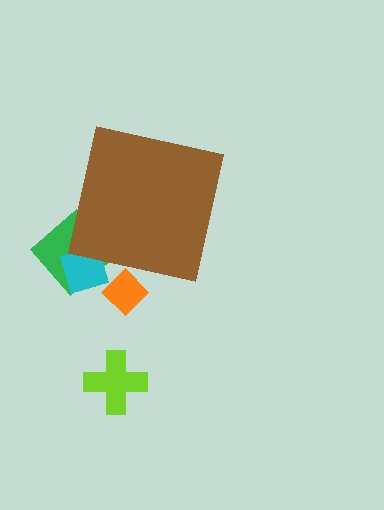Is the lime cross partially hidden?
No, the lime cross is fully visible.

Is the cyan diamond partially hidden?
Yes, the cyan diamond is partially hidden behind the brown square.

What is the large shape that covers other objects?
A brown square.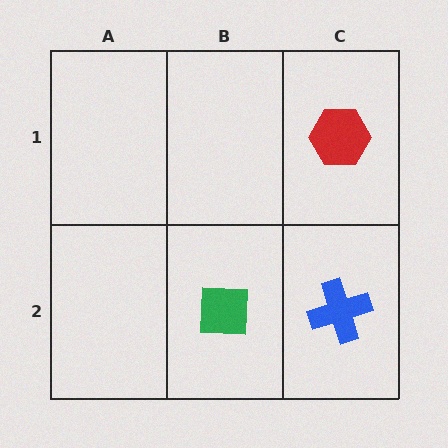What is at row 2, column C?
A blue cross.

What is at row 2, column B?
A green square.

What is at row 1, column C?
A red hexagon.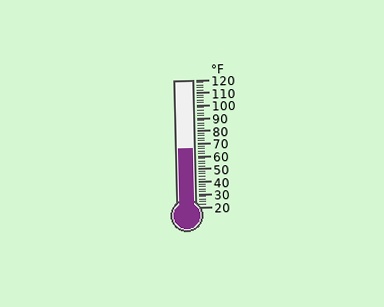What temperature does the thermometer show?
The thermometer shows approximately 66°F.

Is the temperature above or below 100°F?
The temperature is below 100°F.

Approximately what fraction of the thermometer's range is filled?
The thermometer is filled to approximately 45% of its range.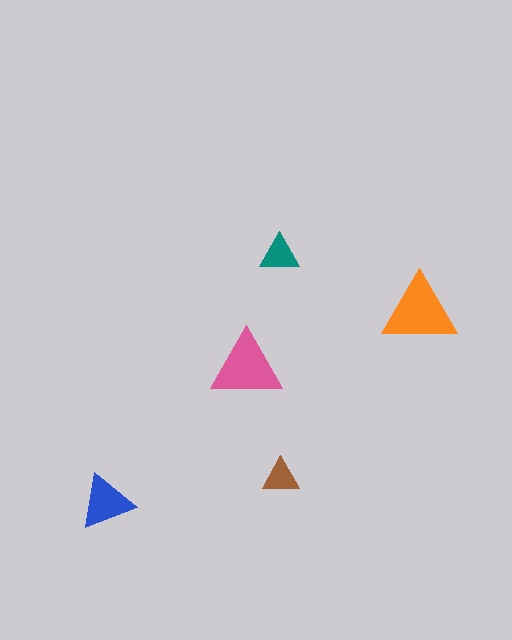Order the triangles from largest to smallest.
the orange one, the pink one, the blue one, the teal one, the brown one.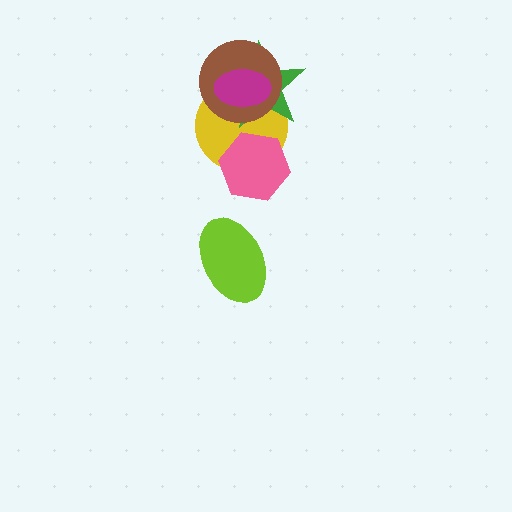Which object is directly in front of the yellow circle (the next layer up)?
The green star is directly in front of the yellow circle.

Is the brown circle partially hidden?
Yes, it is partially covered by another shape.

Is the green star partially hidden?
Yes, it is partially covered by another shape.